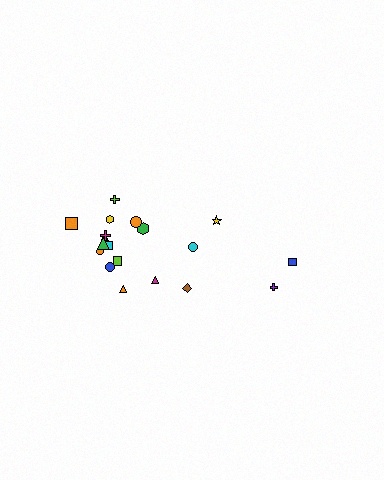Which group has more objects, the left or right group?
The left group.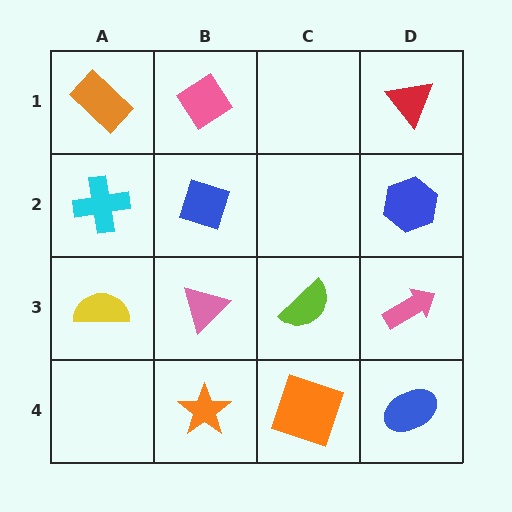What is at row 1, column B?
A pink diamond.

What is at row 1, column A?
An orange rectangle.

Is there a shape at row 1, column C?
No, that cell is empty.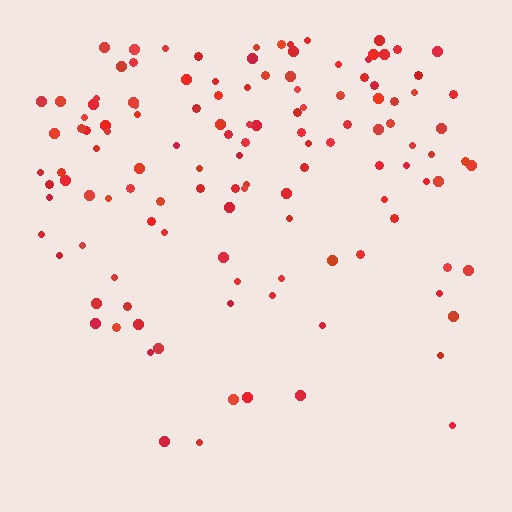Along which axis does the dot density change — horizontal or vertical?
Vertical.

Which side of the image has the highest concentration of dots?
The top.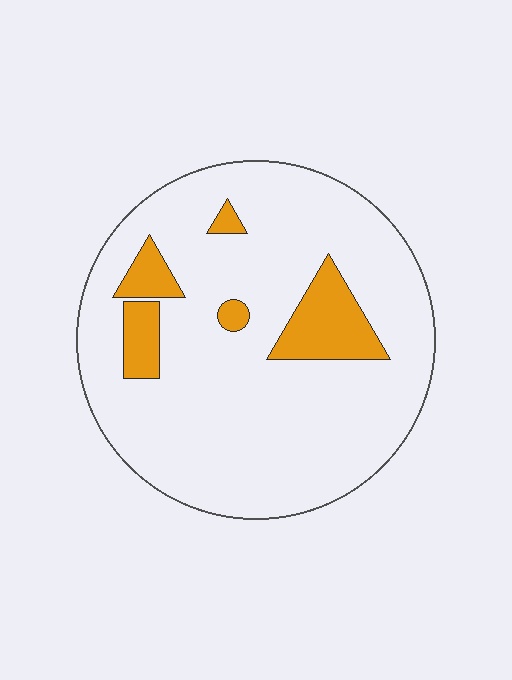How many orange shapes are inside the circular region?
5.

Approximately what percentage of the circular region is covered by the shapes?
Approximately 15%.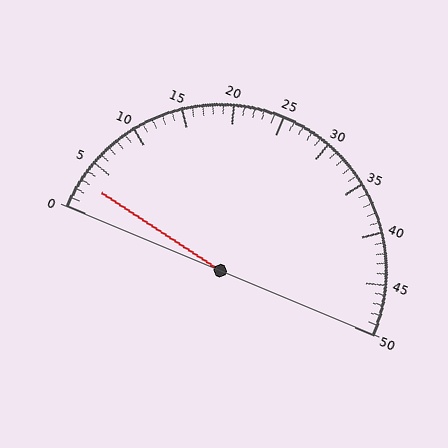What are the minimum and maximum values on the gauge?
The gauge ranges from 0 to 50.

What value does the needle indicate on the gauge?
The needle indicates approximately 3.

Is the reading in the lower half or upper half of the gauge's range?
The reading is in the lower half of the range (0 to 50).